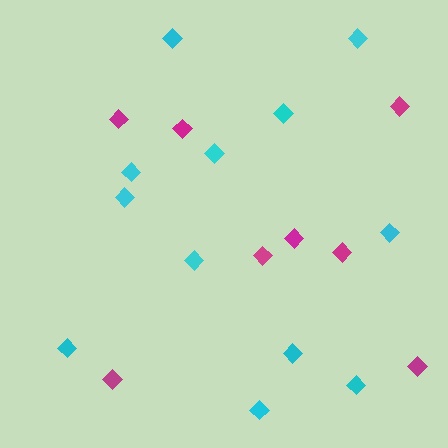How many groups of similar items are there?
There are 2 groups: one group of magenta diamonds (8) and one group of cyan diamonds (12).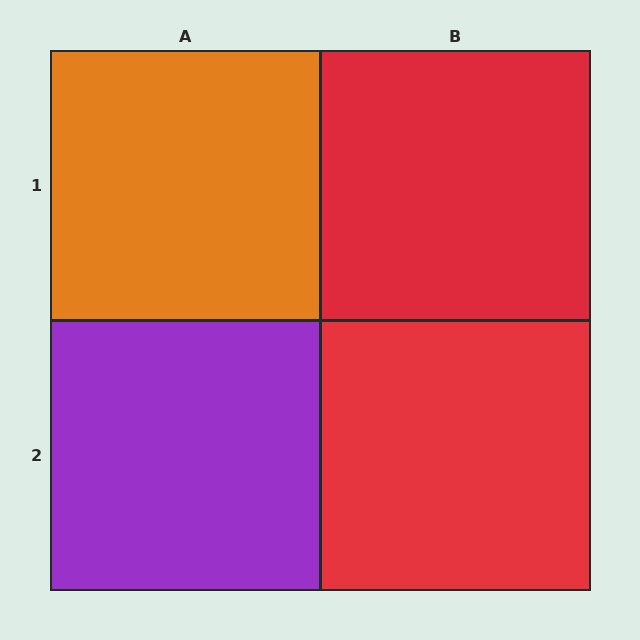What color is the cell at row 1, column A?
Orange.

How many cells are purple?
1 cell is purple.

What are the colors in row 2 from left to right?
Purple, red.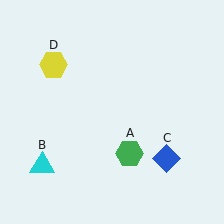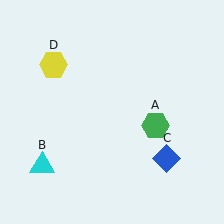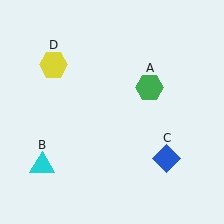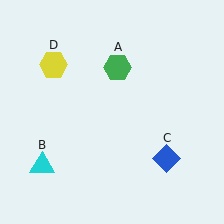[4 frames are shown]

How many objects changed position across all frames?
1 object changed position: green hexagon (object A).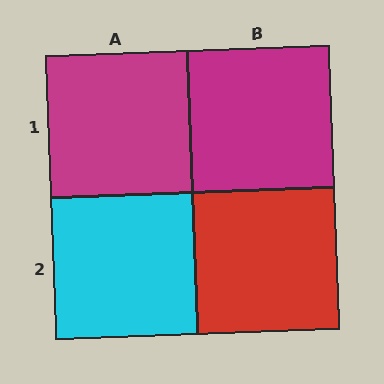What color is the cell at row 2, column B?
Red.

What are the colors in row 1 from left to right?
Magenta, magenta.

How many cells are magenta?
2 cells are magenta.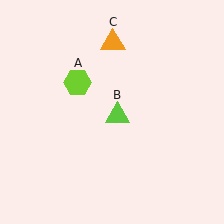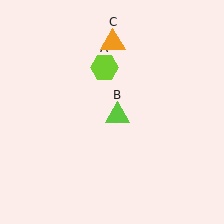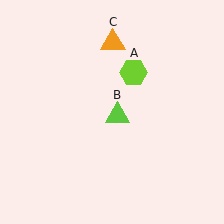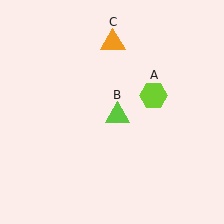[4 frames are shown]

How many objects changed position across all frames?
1 object changed position: lime hexagon (object A).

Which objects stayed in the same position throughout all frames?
Lime triangle (object B) and orange triangle (object C) remained stationary.